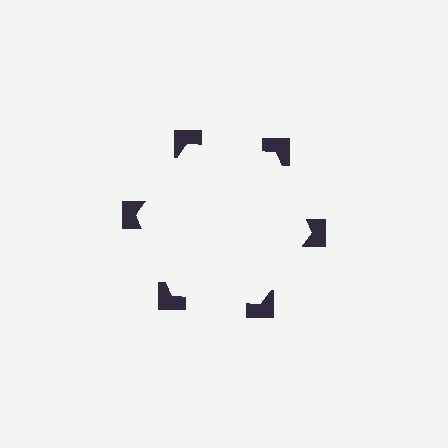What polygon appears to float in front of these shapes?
An illusory hexagon — its edges are inferred from the aligned wedge cuts in the notched squares, not physically drawn.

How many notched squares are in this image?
There are 6 — one at each vertex of the illusory hexagon.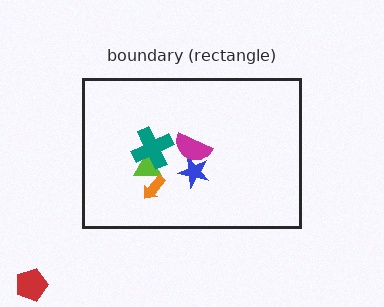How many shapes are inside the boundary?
5 inside, 1 outside.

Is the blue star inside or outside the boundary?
Inside.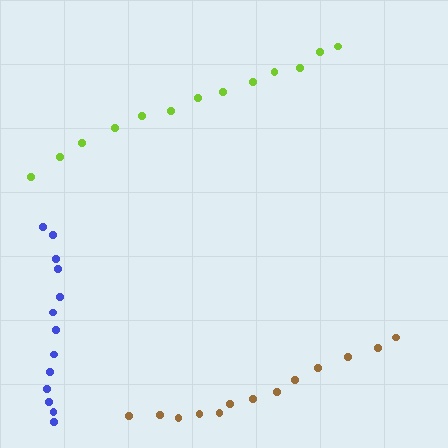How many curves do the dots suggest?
There are 3 distinct paths.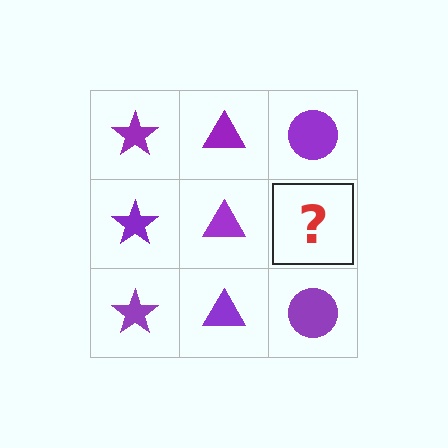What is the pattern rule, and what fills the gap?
The rule is that each column has a consistent shape. The gap should be filled with a purple circle.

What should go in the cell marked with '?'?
The missing cell should contain a purple circle.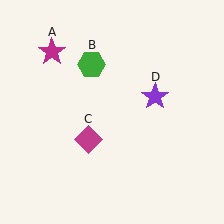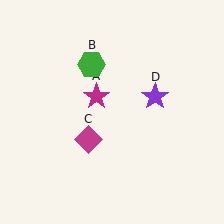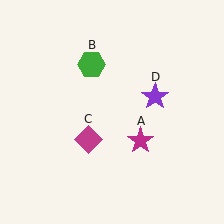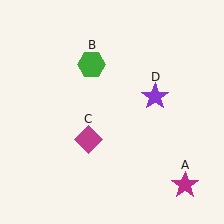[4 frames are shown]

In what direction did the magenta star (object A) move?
The magenta star (object A) moved down and to the right.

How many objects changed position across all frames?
1 object changed position: magenta star (object A).